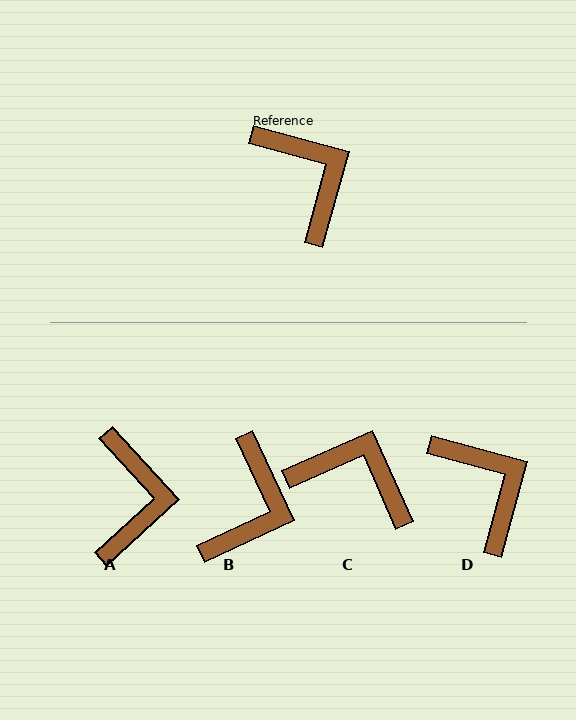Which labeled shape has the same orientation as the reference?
D.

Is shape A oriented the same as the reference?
No, it is off by about 32 degrees.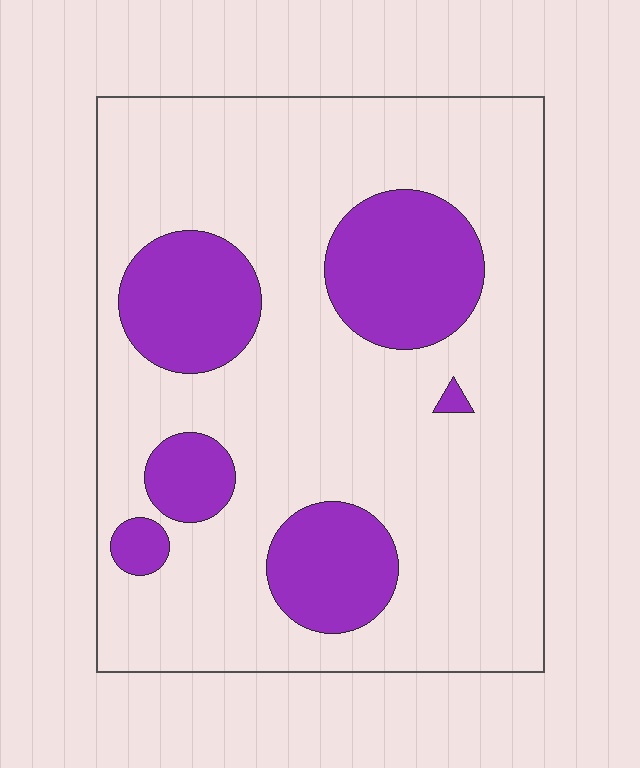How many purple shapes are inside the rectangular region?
6.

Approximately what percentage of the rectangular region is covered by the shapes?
Approximately 25%.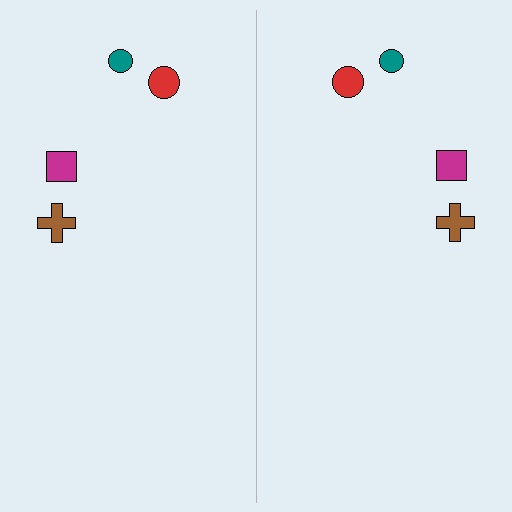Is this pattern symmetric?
Yes, this pattern has bilateral (reflection) symmetry.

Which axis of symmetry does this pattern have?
The pattern has a vertical axis of symmetry running through the center of the image.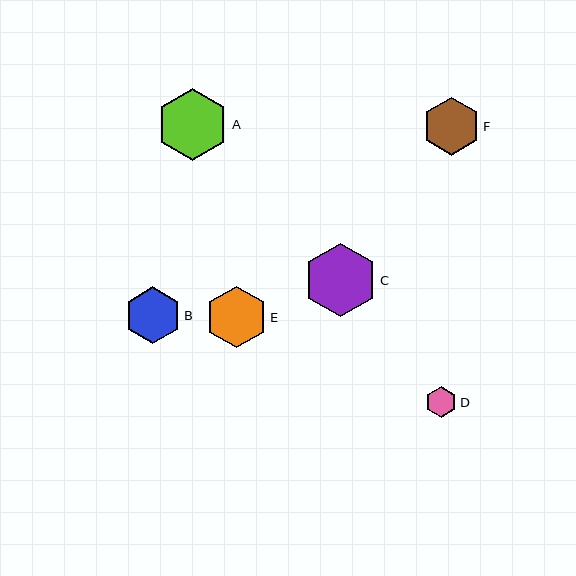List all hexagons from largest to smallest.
From largest to smallest: C, A, E, F, B, D.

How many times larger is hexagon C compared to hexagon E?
Hexagon C is approximately 1.2 times the size of hexagon E.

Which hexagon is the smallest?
Hexagon D is the smallest with a size of approximately 32 pixels.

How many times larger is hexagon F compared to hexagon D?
Hexagon F is approximately 1.8 times the size of hexagon D.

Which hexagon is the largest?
Hexagon C is the largest with a size of approximately 73 pixels.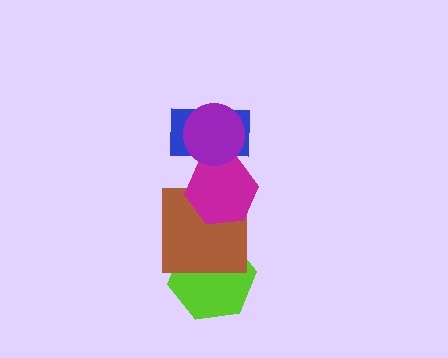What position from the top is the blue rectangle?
The blue rectangle is 2nd from the top.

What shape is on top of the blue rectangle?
The purple circle is on top of the blue rectangle.